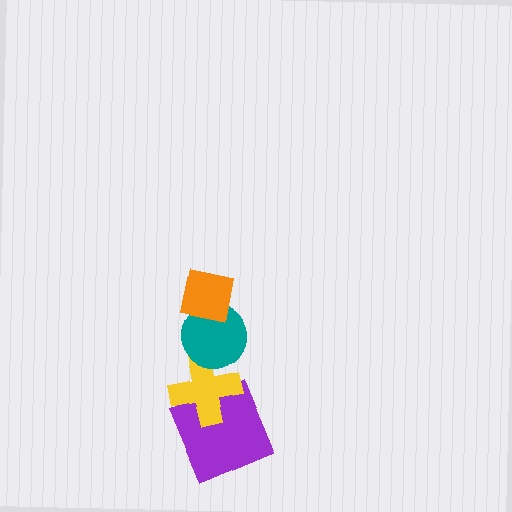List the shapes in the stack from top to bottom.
From top to bottom: the orange square, the teal circle, the yellow cross, the purple square.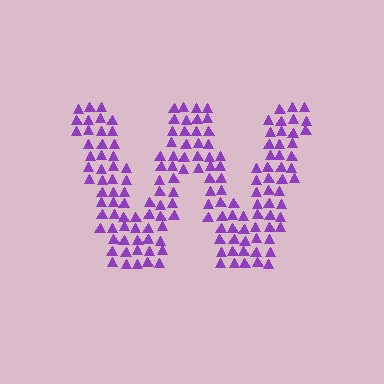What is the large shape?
The large shape is the letter W.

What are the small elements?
The small elements are triangles.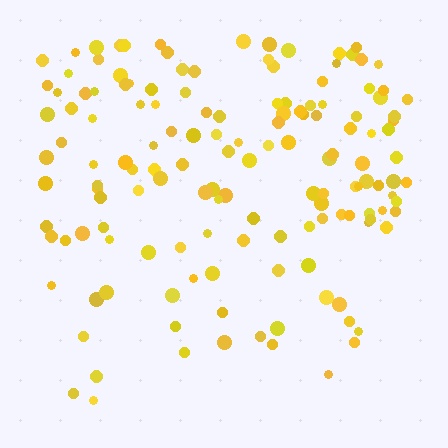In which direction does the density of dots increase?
From bottom to top, with the top side densest.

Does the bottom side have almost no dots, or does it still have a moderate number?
Still a moderate number, just noticeably fewer than the top.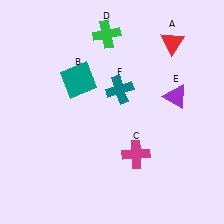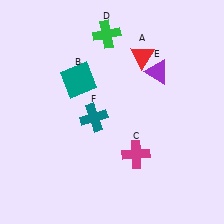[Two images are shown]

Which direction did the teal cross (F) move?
The teal cross (F) moved down.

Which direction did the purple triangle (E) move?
The purple triangle (E) moved up.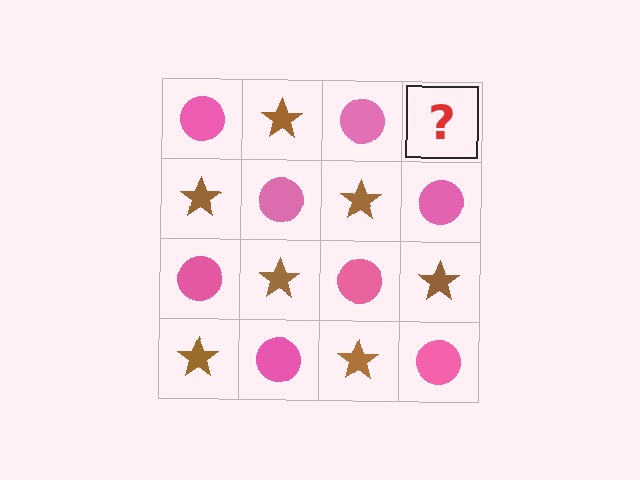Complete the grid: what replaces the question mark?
The question mark should be replaced with a brown star.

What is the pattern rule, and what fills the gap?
The rule is that it alternates pink circle and brown star in a checkerboard pattern. The gap should be filled with a brown star.